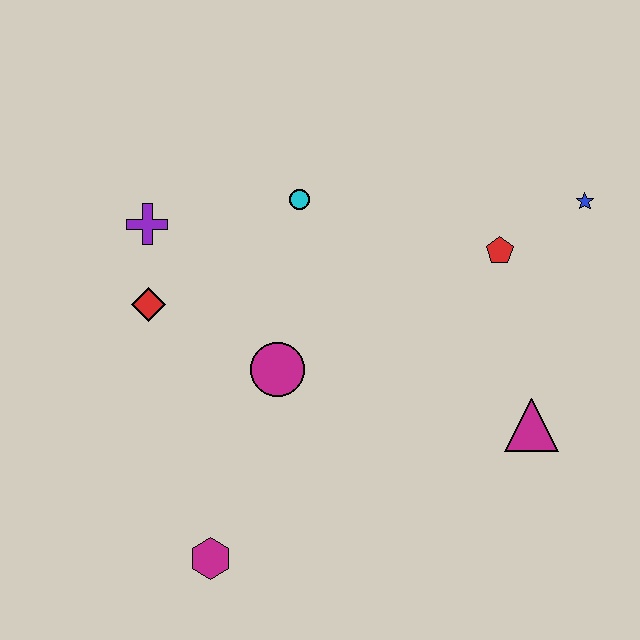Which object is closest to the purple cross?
The red diamond is closest to the purple cross.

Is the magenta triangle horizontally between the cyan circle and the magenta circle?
No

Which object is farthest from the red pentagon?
The magenta hexagon is farthest from the red pentagon.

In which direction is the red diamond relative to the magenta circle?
The red diamond is to the left of the magenta circle.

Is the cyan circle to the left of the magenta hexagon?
No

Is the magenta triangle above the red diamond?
No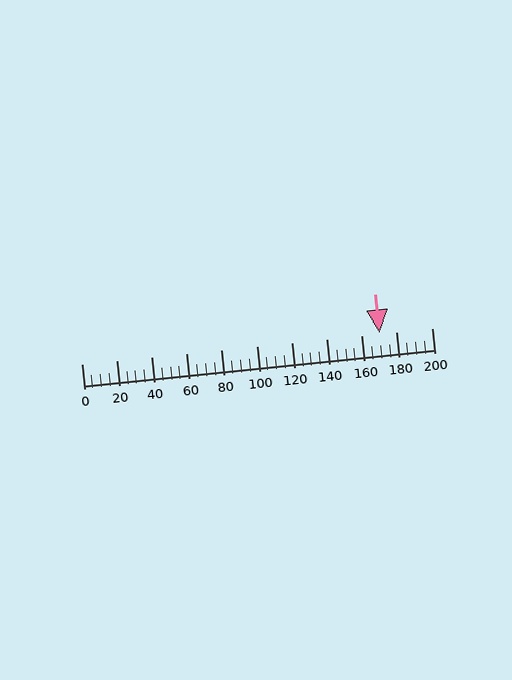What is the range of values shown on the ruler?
The ruler shows values from 0 to 200.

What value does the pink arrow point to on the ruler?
The pink arrow points to approximately 170.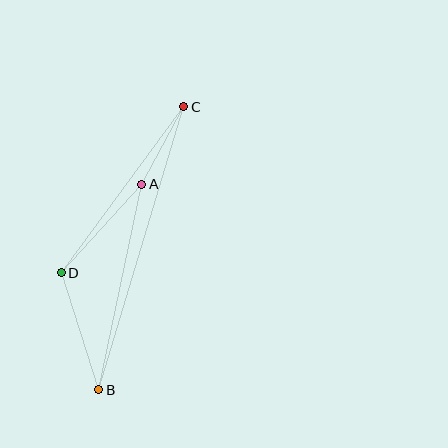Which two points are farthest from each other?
Points B and C are farthest from each other.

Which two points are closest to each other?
Points A and C are closest to each other.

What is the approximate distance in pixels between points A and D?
The distance between A and D is approximately 120 pixels.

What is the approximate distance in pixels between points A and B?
The distance between A and B is approximately 210 pixels.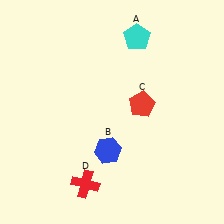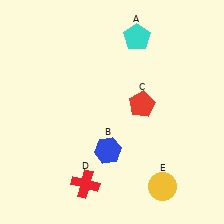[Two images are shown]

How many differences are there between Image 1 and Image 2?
There is 1 difference between the two images.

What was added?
A yellow circle (E) was added in Image 2.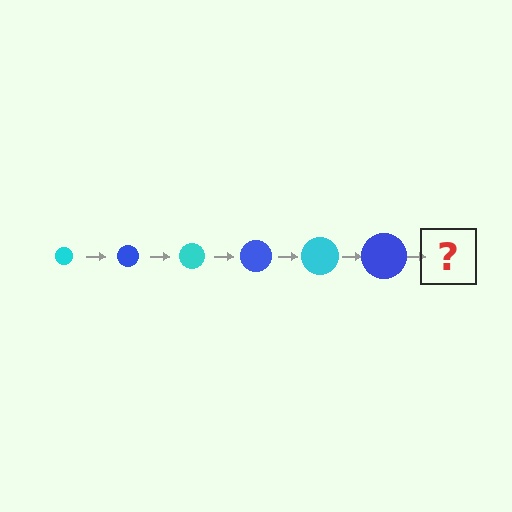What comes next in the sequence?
The next element should be a cyan circle, larger than the previous one.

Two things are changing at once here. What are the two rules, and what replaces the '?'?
The two rules are that the circle grows larger each step and the color cycles through cyan and blue. The '?' should be a cyan circle, larger than the previous one.